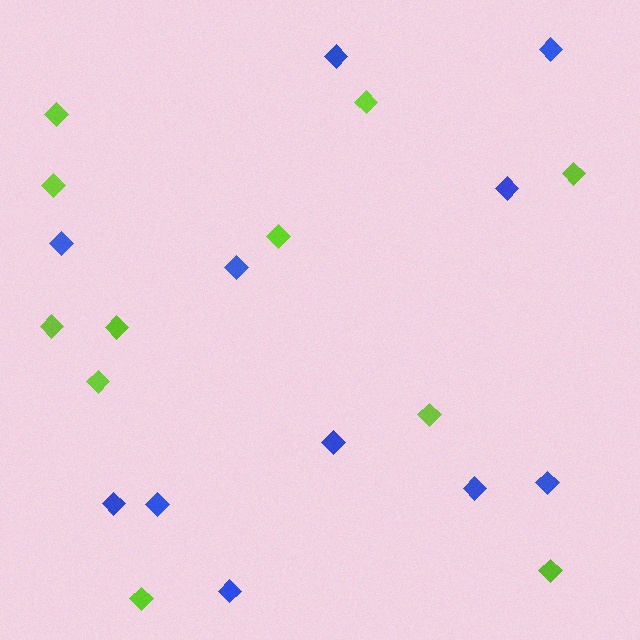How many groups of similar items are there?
There are 2 groups: one group of lime diamonds (11) and one group of blue diamonds (11).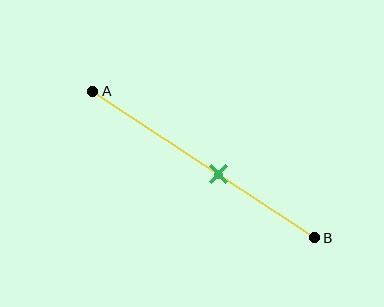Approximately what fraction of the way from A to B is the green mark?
The green mark is approximately 55% of the way from A to B.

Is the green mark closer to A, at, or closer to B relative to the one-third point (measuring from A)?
The green mark is closer to point B than the one-third point of segment AB.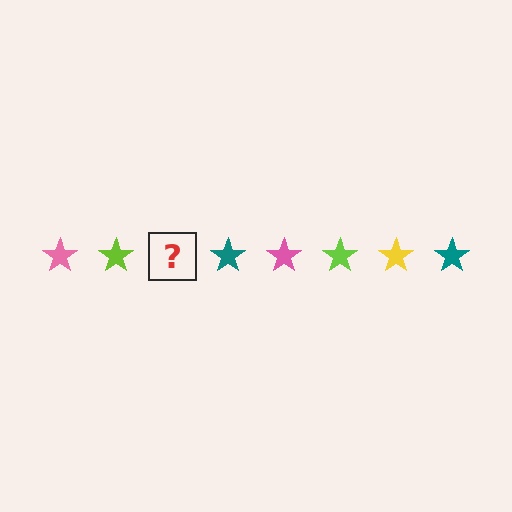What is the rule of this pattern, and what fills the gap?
The rule is that the pattern cycles through pink, lime, yellow, teal stars. The gap should be filled with a yellow star.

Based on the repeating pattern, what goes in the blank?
The blank should be a yellow star.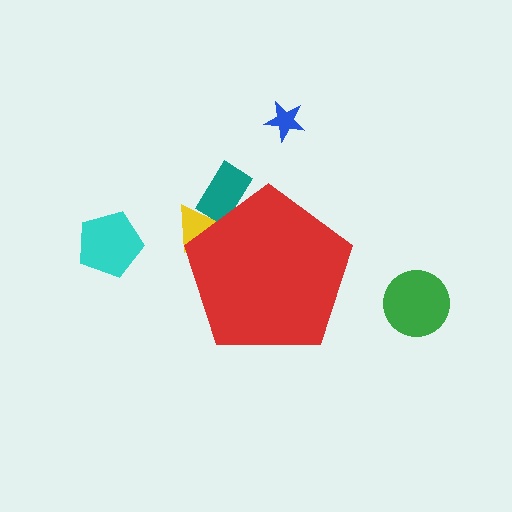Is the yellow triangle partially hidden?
Yes, the yellow triangle is partially hidden behind the red pentagon.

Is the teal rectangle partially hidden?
Yes, the teal rectangle is partially hidden behind the red pentagon.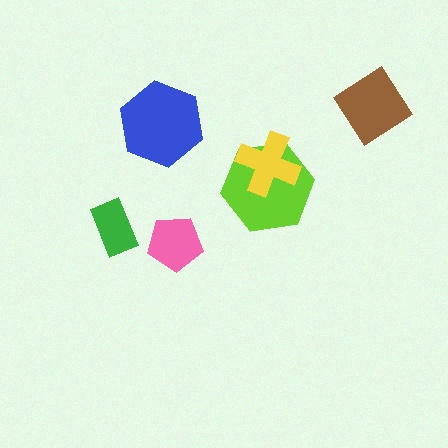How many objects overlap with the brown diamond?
0 objects overlap with the brown diamond.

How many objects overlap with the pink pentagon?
0 objects overlap with the pink pentagon.